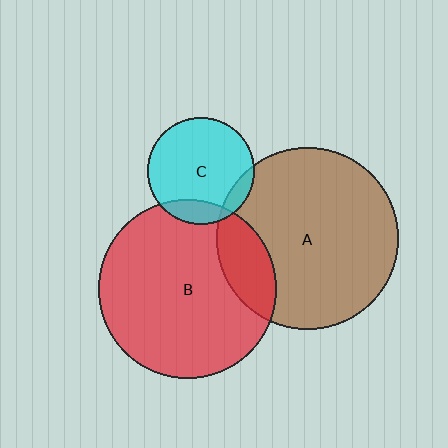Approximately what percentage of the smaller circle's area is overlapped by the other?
Approximately 10%.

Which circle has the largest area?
Circle A (brown).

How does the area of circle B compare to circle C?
Approximately 2.8 times.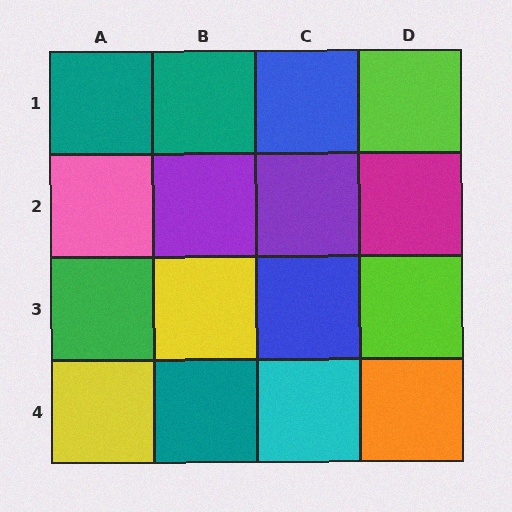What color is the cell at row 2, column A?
Pink.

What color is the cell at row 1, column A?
Teal.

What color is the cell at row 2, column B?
Purple.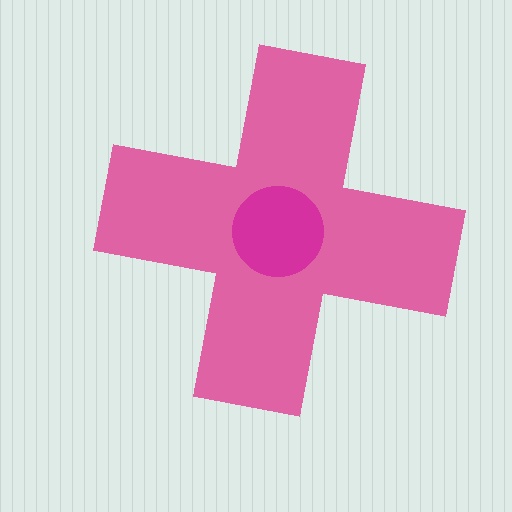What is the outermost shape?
The pink cross.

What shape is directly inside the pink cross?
The magenta circle.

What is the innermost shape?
The magenta circle.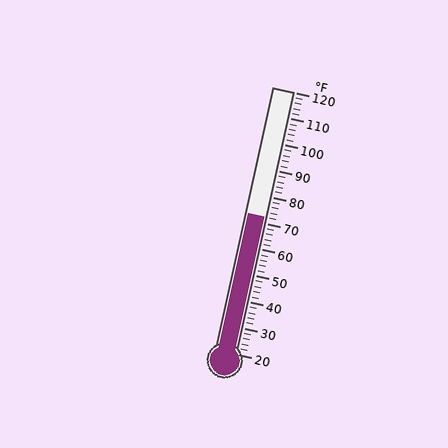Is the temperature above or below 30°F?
The temperature is above 30°F.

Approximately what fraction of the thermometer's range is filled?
The thermometer is filled to approximately 50% of its range.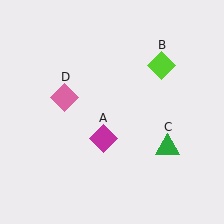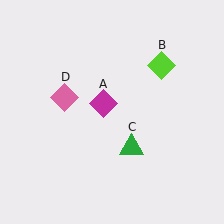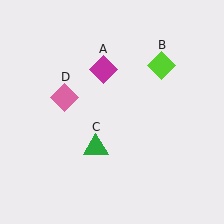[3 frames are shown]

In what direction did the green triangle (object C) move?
The green triangle (object C) moved left.